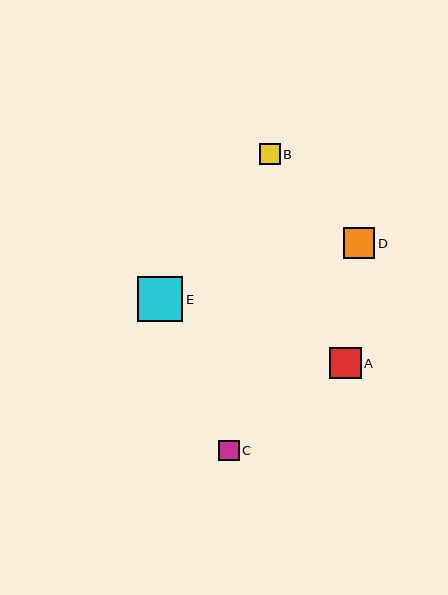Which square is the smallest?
Square C is the smallest with a size of approximately 20 pixels.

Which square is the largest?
Square E is the largest with a size of approximately 45 pixels.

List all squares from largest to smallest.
From largest to smallest: E, A, D, B, C.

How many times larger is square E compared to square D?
Square E is approximately 1.4 times the size of square D.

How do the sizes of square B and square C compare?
Square B and square C are approximately the same size.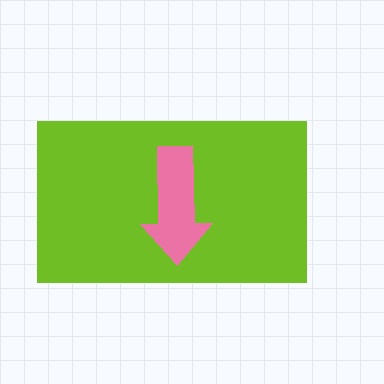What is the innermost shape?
The pink arrow.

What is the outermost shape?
The lime rectangle.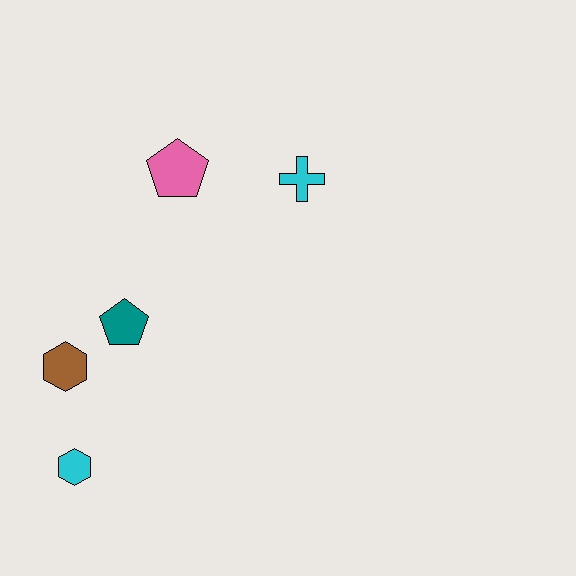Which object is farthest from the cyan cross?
The cyan hexagon is farthest from the cyan cross.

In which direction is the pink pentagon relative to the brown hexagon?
The pink pentagon is above the brown hexagon.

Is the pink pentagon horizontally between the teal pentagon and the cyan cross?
Yes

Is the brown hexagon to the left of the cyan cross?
Yes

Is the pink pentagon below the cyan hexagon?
No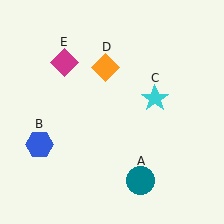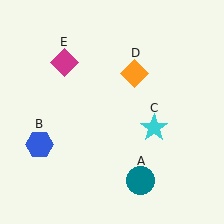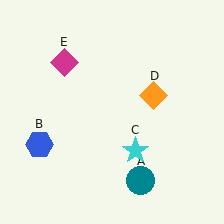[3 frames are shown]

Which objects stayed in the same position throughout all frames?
Teal circle (object A) and blue hexagon (object B) and magenta diamond (object E) remained stationary.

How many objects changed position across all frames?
2 objects changed position: cyan star (object C), orange diamond (object D).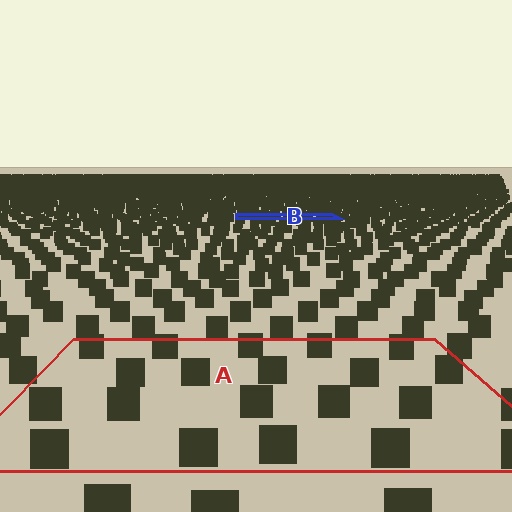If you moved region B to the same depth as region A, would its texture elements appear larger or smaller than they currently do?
They would appear larger. At a closer depth, the same texture elements are projected at a bigger on-screen size.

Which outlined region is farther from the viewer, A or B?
Region B is farther from the viewer — the texture elements inside it appear smaller and more densely packed.